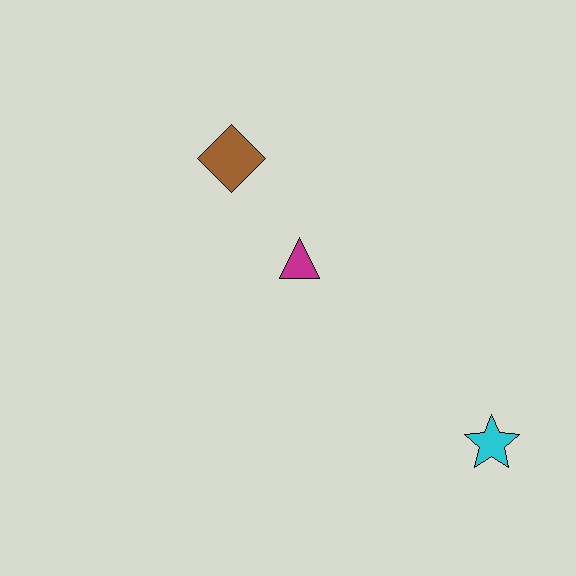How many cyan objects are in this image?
There is 1 cyan object.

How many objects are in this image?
There are 3 objects.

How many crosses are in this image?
There are no crosses.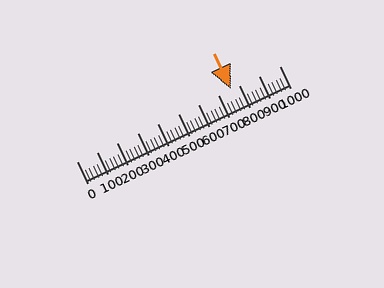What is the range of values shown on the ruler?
The ruler shows values from 0 to 1000.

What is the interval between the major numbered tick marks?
The major tick marks are spaced 100 units apart.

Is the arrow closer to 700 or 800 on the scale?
The arrow is closer to 800.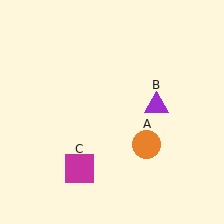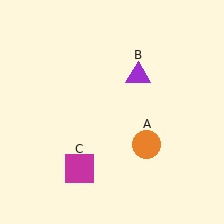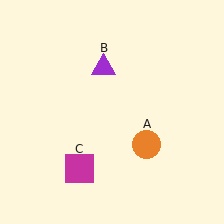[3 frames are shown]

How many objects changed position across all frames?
1 object changed position: purple triangle (object B).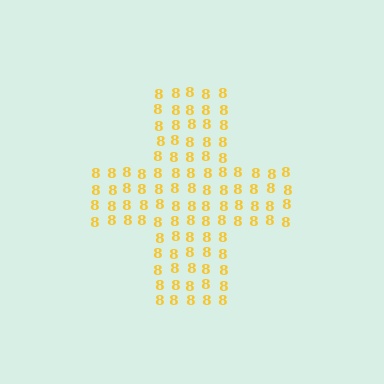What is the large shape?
The large shape is a cross.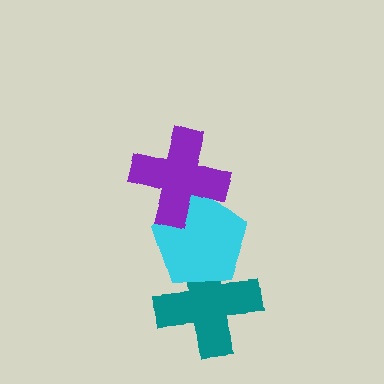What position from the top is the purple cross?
The purple cross is 1st from the top.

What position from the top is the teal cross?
The teal cross is 3rd from the top.